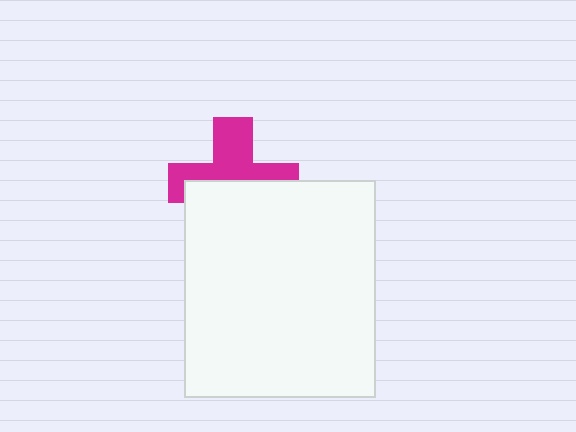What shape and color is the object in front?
The object in front is a white rectangle.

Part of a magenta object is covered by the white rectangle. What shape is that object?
It is a cross.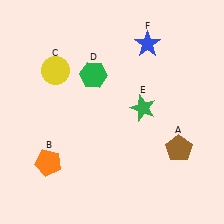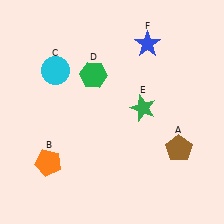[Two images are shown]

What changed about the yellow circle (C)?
In Image 1, C is yellow. In Image 2, it changed to cyan.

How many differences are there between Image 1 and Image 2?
There is 1 difference between the two images.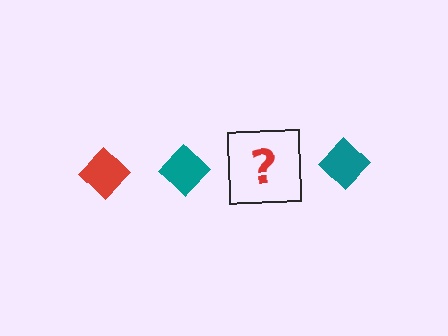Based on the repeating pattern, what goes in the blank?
The blank should be a red diamond.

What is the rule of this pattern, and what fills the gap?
The rule is that the pattern cycles through red, teal diamonds. The gap should be filled with a red diamond.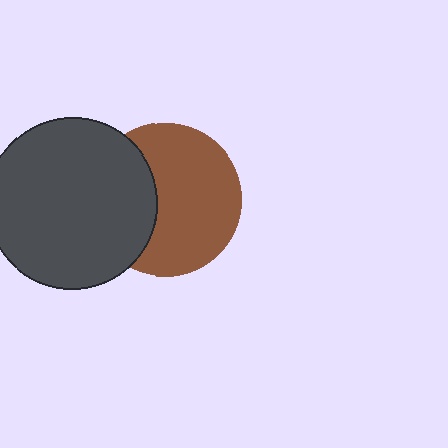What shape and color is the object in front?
The object in front is a dark gray circle.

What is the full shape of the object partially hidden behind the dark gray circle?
The partially hidden object is a brown circle.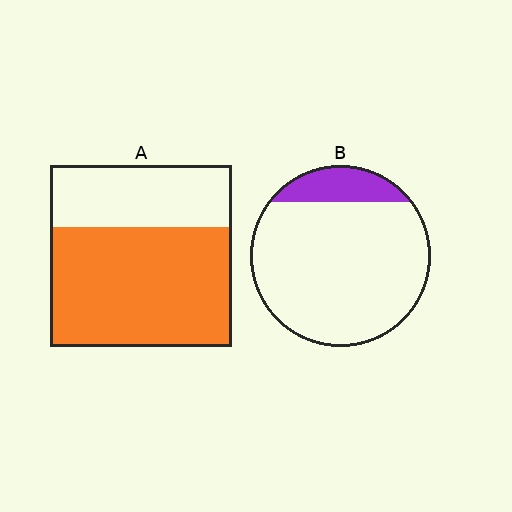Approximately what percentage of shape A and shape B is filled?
A is approximately 65% and B is approximately 15%.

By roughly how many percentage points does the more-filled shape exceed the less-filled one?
By roughly 50 percentage points (A over B).